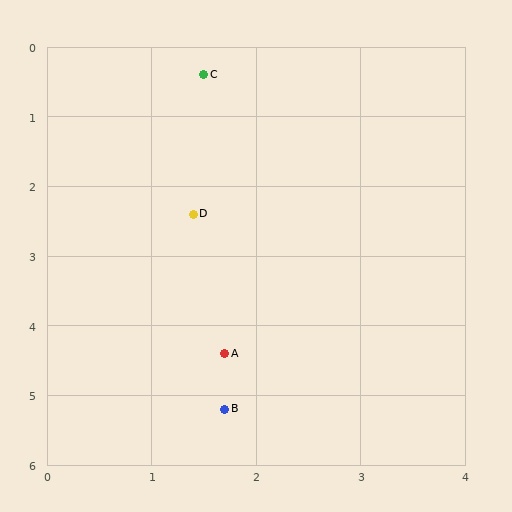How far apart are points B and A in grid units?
Points B and A are about 0.8 grid units apart.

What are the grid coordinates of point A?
Point A is at approximately (1.7, 4.4).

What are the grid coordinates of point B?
Point B is at approximately (1.7, 5.2).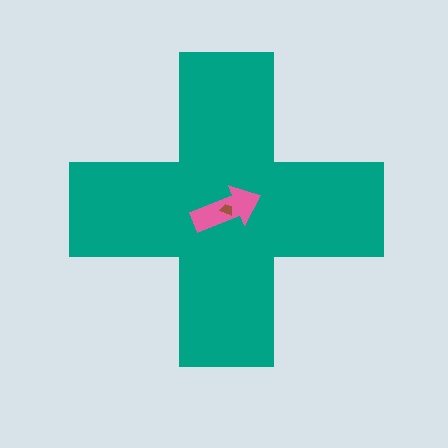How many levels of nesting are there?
3.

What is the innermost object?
The brown trapezoid.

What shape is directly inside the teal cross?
The pink arrow.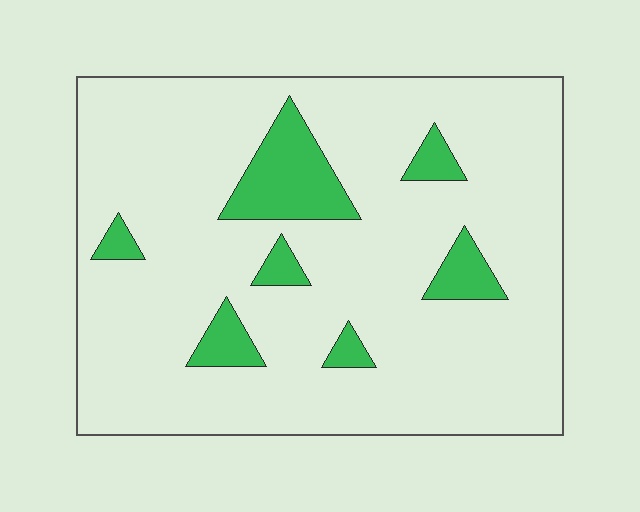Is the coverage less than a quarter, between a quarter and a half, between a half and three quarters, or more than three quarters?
Less than a quarter.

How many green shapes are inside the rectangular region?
7.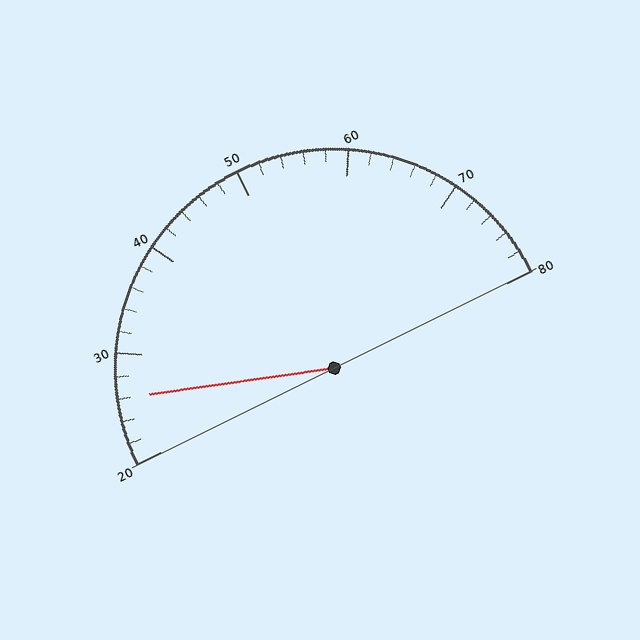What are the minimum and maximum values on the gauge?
The gauge ranges from 20 to 80.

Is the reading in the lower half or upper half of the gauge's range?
The reading is in the lower half of the range (20 to 80).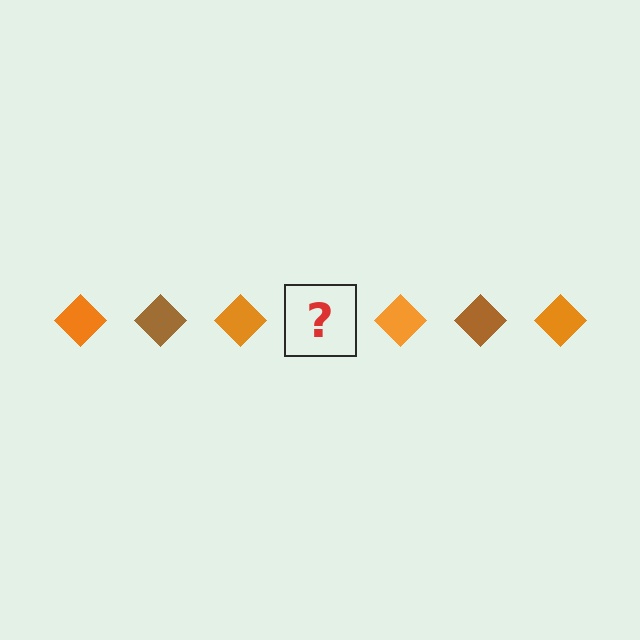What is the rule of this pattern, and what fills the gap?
The rule is that the pattern cycles through orange, brown diamonds. The gap should be filled with a brown diamond.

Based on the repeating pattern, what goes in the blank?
The blank should be a brown diamond.